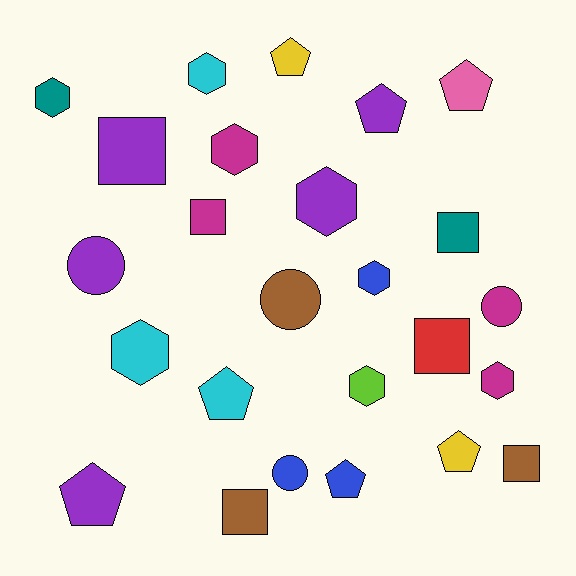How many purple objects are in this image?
There are 5 purple objects.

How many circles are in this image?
There are 4 circles.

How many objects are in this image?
There are 25 objects.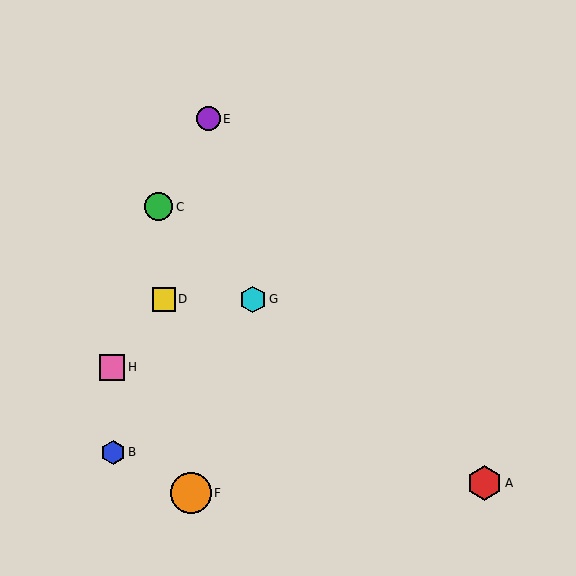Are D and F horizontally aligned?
No, D is at y≈299 and F is at y≈493.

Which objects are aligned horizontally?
Objects D, G are aligned horizontally.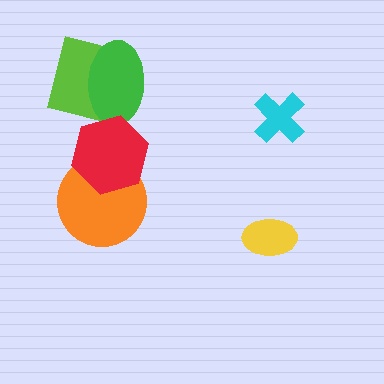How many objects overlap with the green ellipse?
2 objects overlap with the green ellipse.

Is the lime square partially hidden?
Yes, it is partially covered by another shape.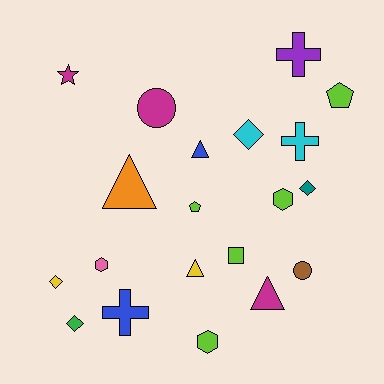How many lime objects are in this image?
There are 5 lime objects.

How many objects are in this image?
There are 20 objects.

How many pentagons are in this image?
There are 2 pentagons.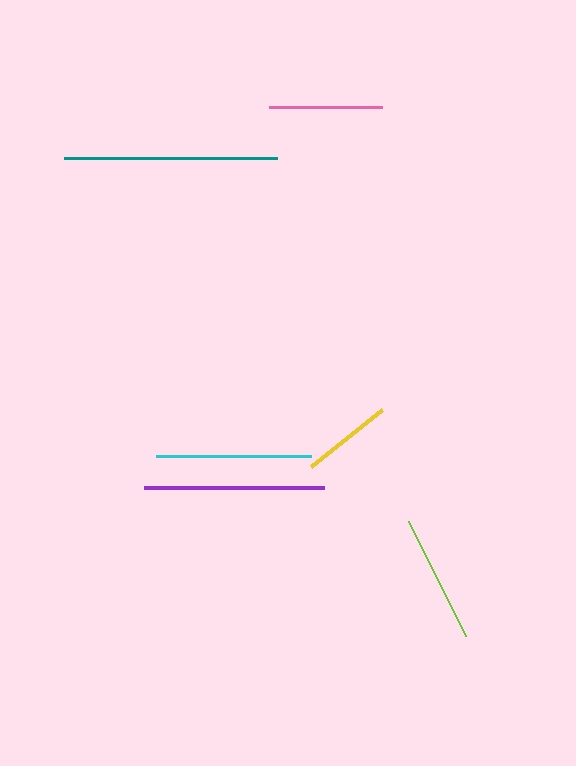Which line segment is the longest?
The teal line is the longest at approximately 213 pixels.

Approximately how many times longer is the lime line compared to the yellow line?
The lime line is approximately 1.4 times the length of the yellow line.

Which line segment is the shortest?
The yellow line is the shortest at approximately 91 pixels.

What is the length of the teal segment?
The teal segment is approximately 213 pixels long.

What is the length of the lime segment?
The lime segment is approximately 128 pixels long.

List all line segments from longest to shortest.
From longest to shortest: teal, purple, cyan, lime, pink, yellow.